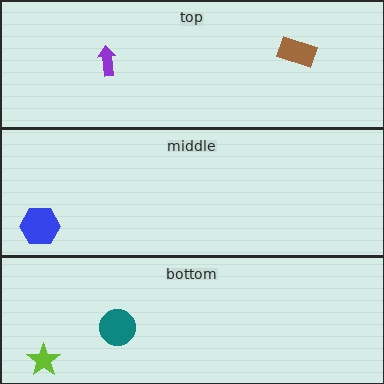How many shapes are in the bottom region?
2.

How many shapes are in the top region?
2.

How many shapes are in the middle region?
1.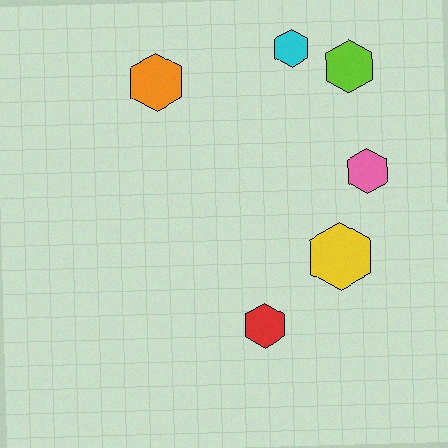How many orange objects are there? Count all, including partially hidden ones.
There is 1 orange object.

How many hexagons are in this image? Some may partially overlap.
There are 6 hexagons.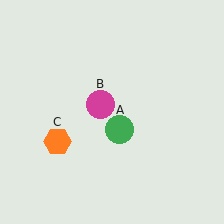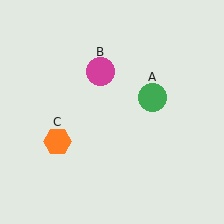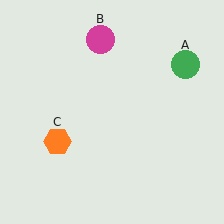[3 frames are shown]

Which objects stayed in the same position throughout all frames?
Orange hexagon (object C) remained stationary.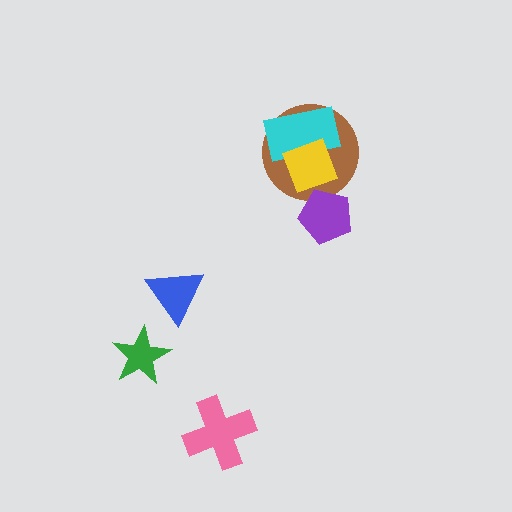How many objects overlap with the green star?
0 objects overlap with the green star.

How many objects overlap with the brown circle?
3 objects overlap with the brown circle.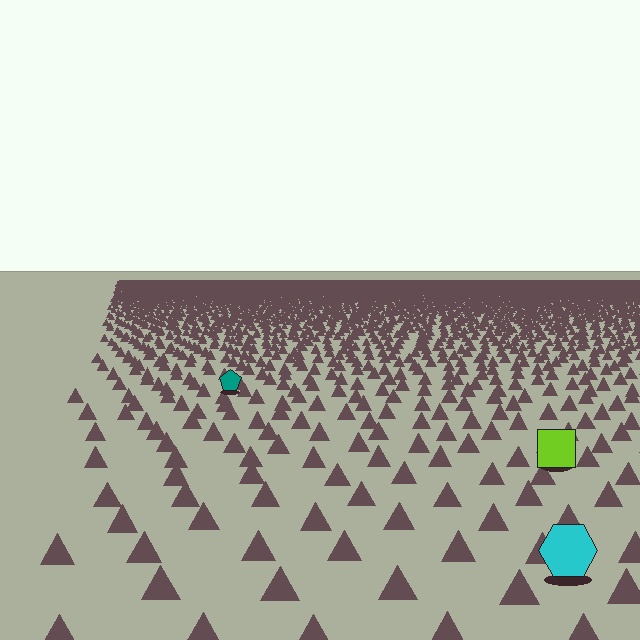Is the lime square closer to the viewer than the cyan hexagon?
No. The cyan hexagon is closer — you can tell from the texture gradient: the ground texture is coarser near it.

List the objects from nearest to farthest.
From nearest to farthest: the cyan hexagon, the lime square, the teal pentagon.